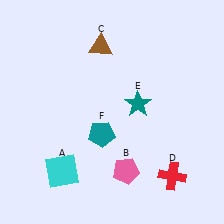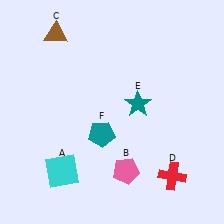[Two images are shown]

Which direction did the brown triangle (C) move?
The brown triangle (C) moved left.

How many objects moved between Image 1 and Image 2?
1 object moved between the two images.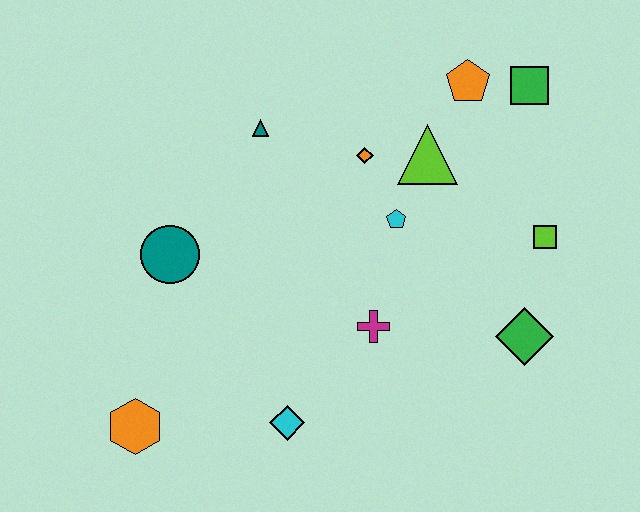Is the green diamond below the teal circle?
Yes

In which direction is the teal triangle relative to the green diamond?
The teal triangle is to the left of the green diamond.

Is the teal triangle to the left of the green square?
Yes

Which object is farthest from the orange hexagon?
The green square is farthest from the orange hexagon.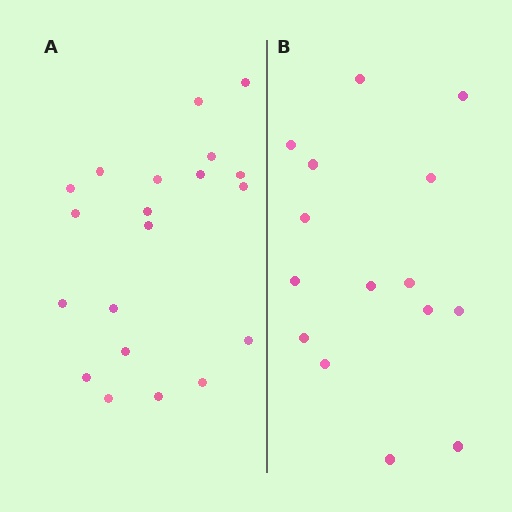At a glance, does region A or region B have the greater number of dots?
Region A (the left region) has more dots.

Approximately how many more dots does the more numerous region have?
Region A has about 5 more dots than region B.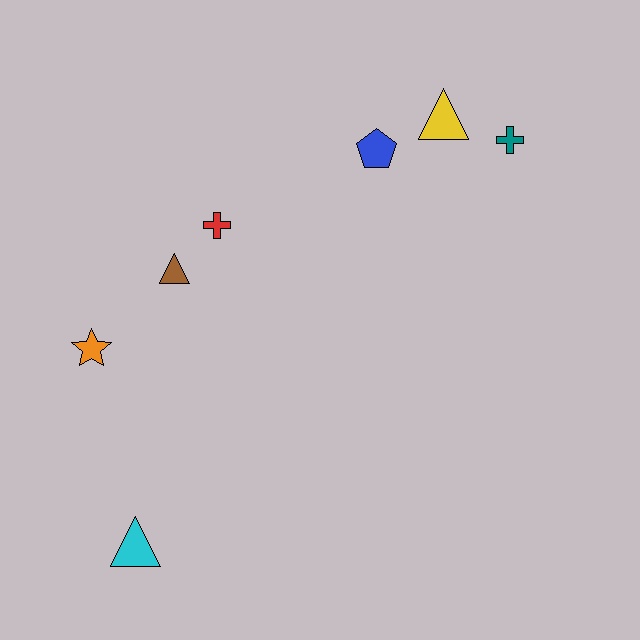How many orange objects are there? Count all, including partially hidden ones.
There is 1 orange object.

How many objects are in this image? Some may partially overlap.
There are 7 objects.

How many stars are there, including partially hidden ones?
There is 1 star.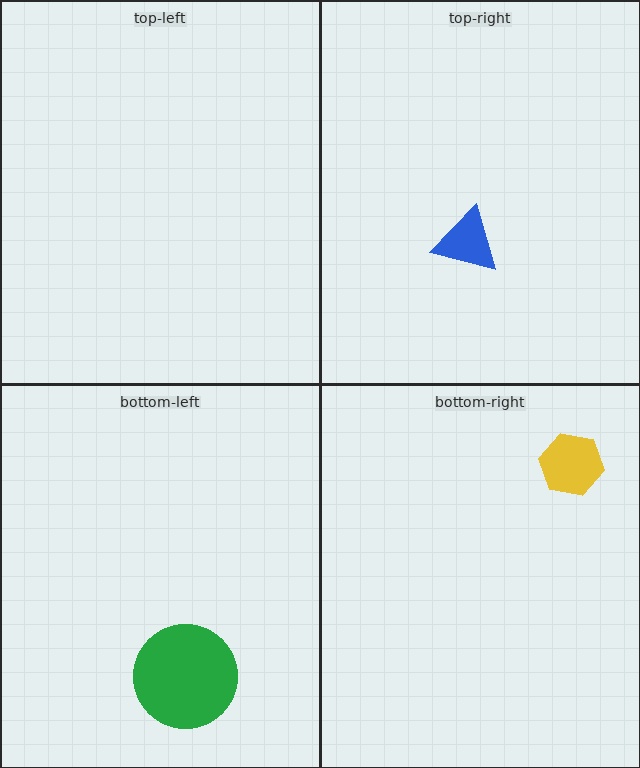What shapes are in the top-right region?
The blue triangle.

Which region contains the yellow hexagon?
The bottom-right region.